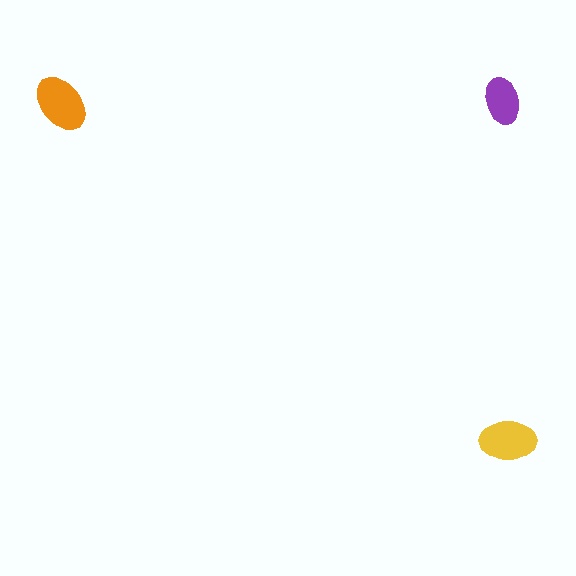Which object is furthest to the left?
The orange ellipse is leftmost.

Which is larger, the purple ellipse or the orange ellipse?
The orange one.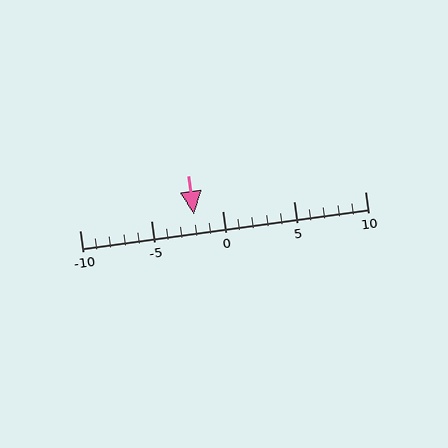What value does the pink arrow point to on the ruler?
The pink arrow points to approximately -2.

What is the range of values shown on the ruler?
The ruler shows values from -10 to 10.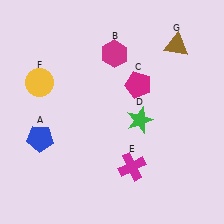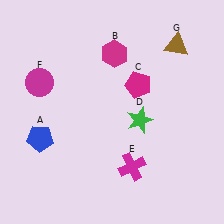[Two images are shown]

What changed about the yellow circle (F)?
In Image 1, F is yellow. In Image 2, it changed to magenta.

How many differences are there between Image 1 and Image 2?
There is 1 difference between the two images.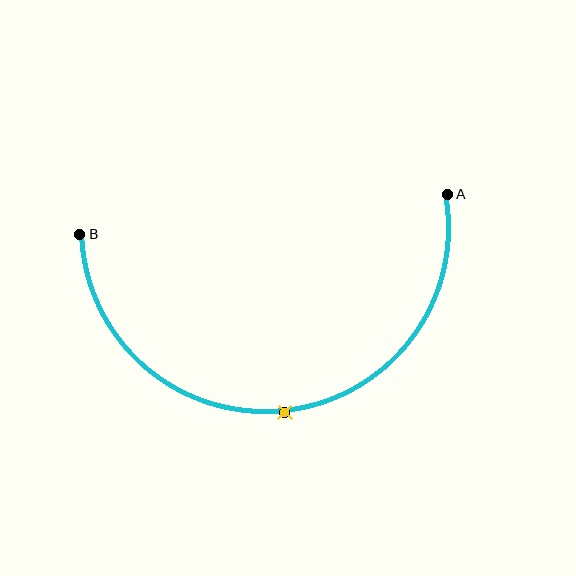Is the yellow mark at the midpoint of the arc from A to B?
Yes. The yellow mark lies on the arc at equal arc-length from both A and B — it is the arc midpoint.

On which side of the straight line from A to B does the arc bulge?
The arc bulges below the straight line connecting A and B.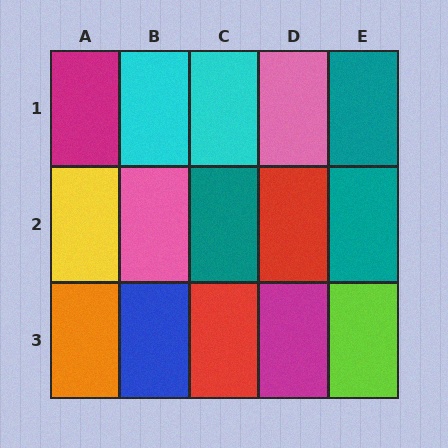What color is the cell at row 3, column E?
Lime.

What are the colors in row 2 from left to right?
Yellow, pink, teal, red, teal.